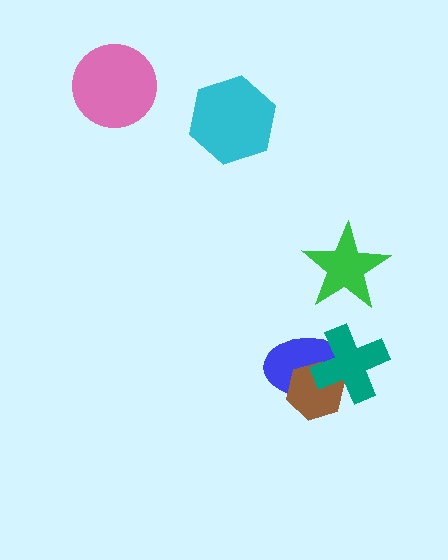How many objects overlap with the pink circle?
0 objects overlap with the pink circle.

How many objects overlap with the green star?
0 objects overlap with the green star.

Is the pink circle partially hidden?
No, no other shape covers it.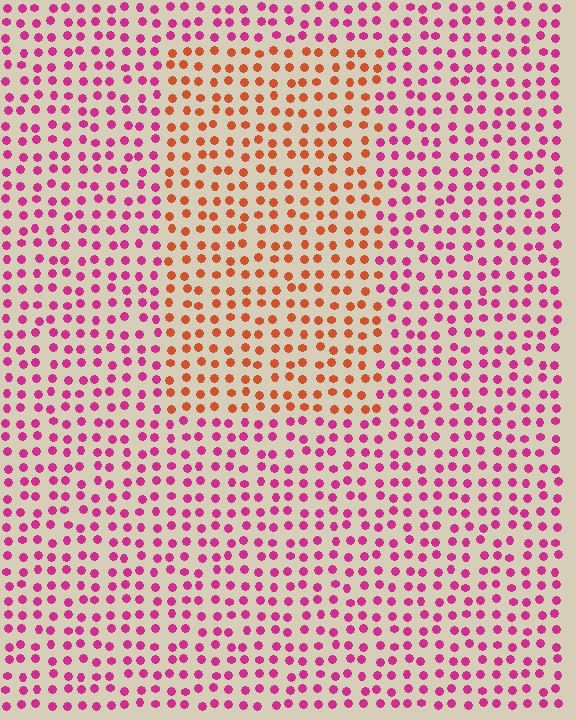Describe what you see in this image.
The image is filled with small magenta elements in a uniform arrangement. A rectangle-shaped region is visible where the elements are tinted to a slightly different hue, forming a subtle color boundary.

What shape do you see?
I see a rectangle.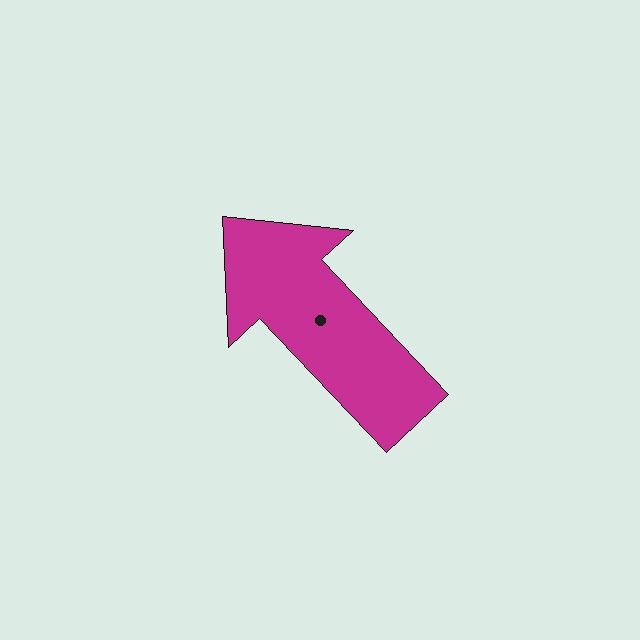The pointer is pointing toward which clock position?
Roughly 11 o'clock.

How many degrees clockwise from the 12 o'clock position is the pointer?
Approximately 317 degrees.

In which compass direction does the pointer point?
Northwest.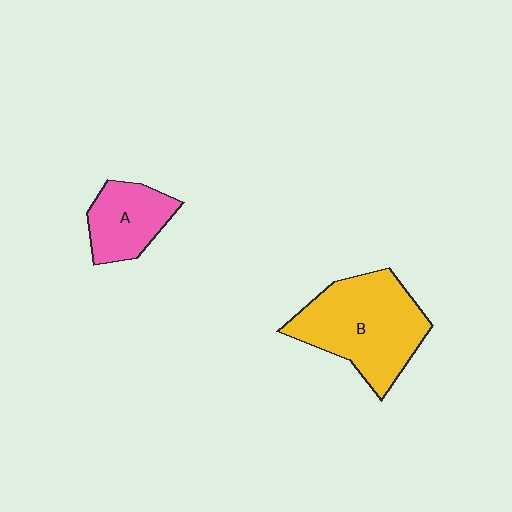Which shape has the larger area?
Shape B (yellow).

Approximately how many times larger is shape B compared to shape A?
Approximately 1.9 times.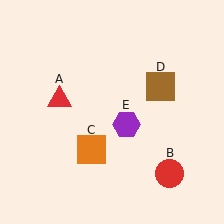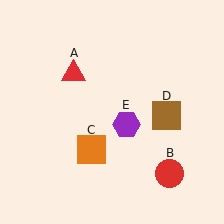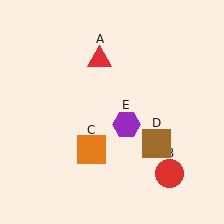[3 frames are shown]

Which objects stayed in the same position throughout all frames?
Red circle (object B) and orange square (object C) and purple hexagon (object E) remained stationary.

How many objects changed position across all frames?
2 objects changed position: red triangle (object A), brown square (object D).